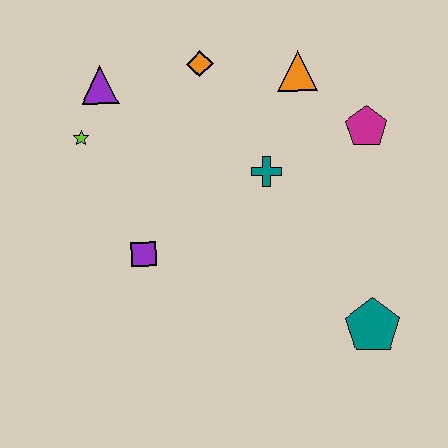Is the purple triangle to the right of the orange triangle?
No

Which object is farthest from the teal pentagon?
The purple triangle is farthest from the teal pentagon.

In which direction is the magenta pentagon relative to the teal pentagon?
The magenta pentagon is above the teal pentagon.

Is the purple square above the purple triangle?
No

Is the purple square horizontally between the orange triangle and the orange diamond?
No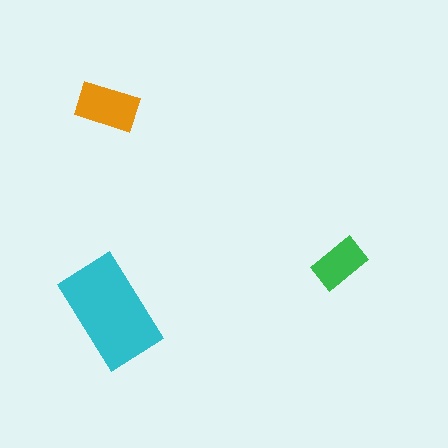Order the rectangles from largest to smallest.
the cyan one, the orange one, the green one.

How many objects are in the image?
There are 3 objects in the image.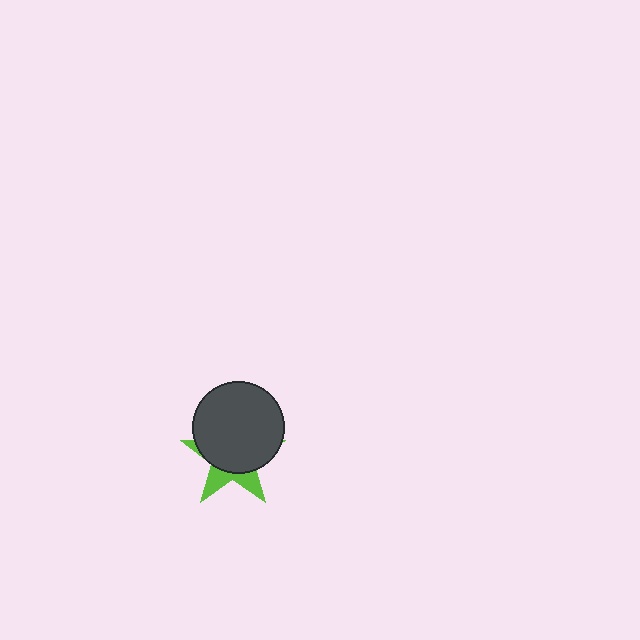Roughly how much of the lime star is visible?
A small part of it is visible (roughly 31%).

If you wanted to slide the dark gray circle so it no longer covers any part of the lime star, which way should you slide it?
Slide it up — that is the most direct way to separate the two shapes.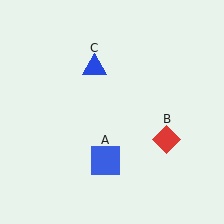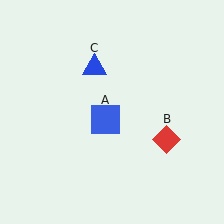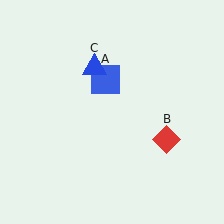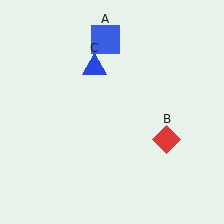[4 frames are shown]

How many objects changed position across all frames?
1 object changed position: blue square (object A).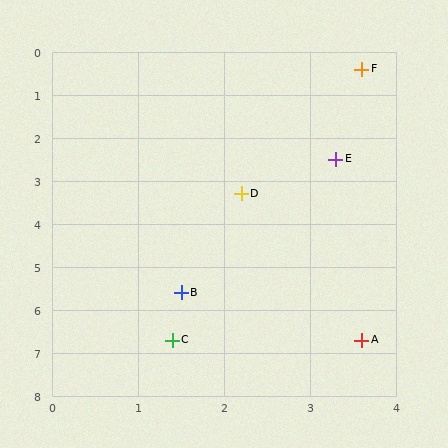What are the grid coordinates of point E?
Point E is at approximately (3.3, 2.5).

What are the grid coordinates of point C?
Point C is at approximately (1.4, 6.7).